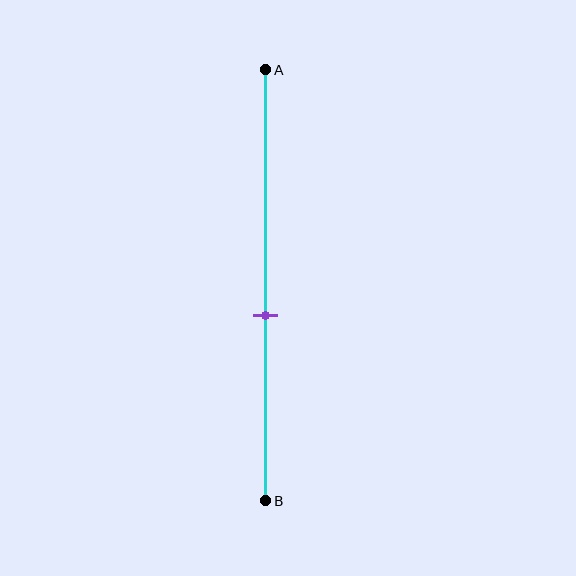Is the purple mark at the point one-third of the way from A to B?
No, the mark is at about 55% from A, not at the 33% one-third point.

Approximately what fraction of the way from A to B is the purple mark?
The purple mark is approximately 55% of the way from A to B.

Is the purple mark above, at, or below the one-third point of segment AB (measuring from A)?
The purple mark is below the one-third point of segment AB.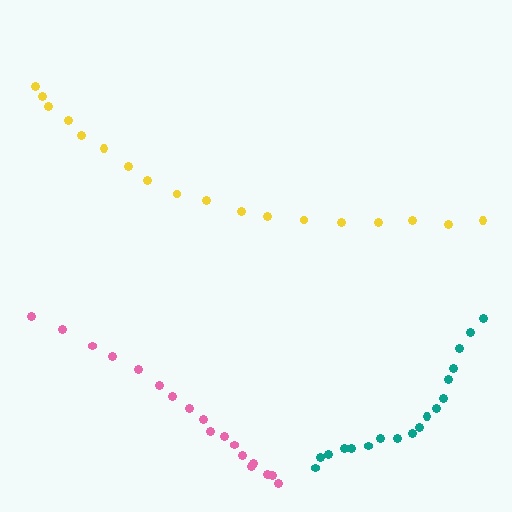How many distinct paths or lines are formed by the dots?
There are 3 distinct paths.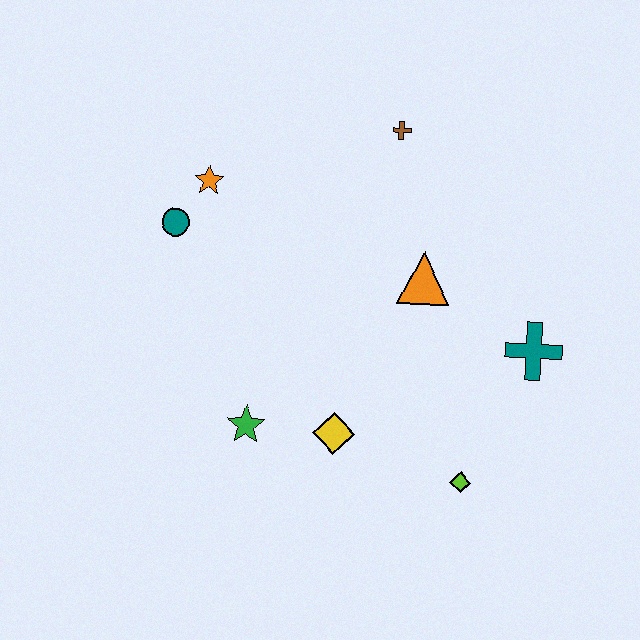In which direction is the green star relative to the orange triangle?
The green star is to the left of the orange triangle.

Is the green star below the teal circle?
Yes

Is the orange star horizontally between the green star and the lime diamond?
No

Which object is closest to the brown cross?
The orange triangle is closest to the brown cross.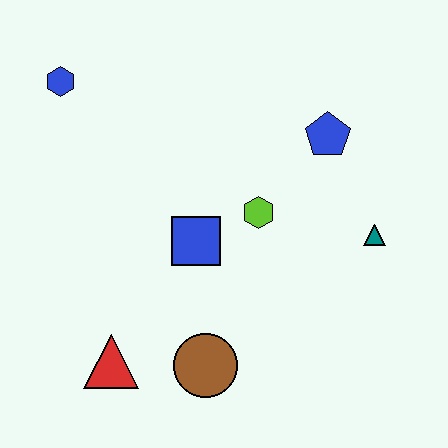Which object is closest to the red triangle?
The brown circle is closest to the red triangle.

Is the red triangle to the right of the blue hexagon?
Yes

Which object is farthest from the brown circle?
The blue hexagon is farthest from the brown circle.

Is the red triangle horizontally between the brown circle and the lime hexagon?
No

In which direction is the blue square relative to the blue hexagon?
The blue square is below the blue hexagon.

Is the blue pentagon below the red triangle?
No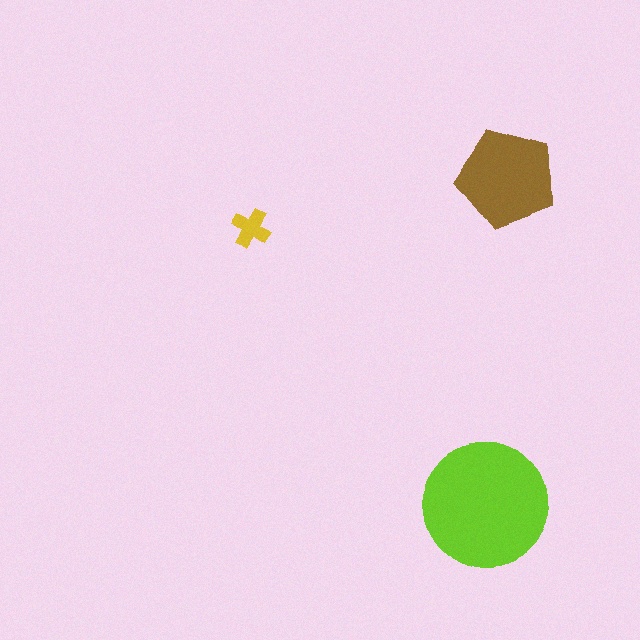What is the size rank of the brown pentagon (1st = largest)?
2nd.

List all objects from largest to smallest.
The lime circle, the brown pentagon, the yellow cross.